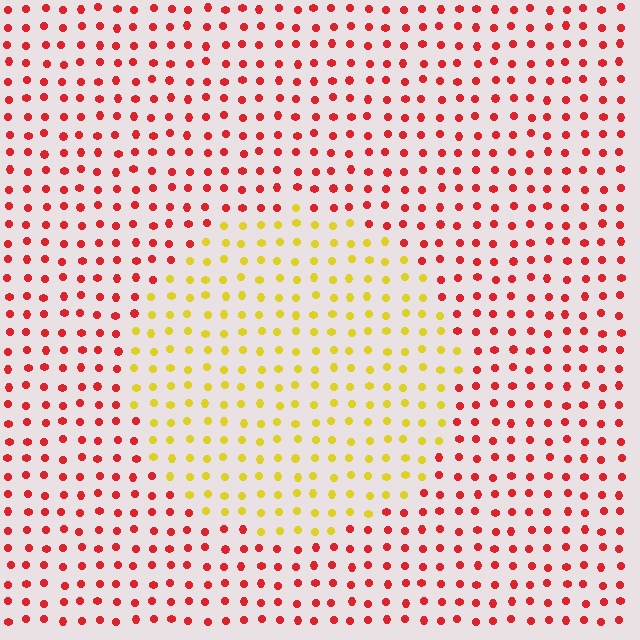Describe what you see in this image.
The image is filled with small red elements in a uniform arrangement. A circle-shaped region is visible where the elements are tinted to a slightly different hue, forming a subtle color boundary.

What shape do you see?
I see a circle.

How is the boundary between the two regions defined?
The boundary is defined purely by a slight shift in hue (about 60 degrees). Spacing, size, and orientation are identical on both sides.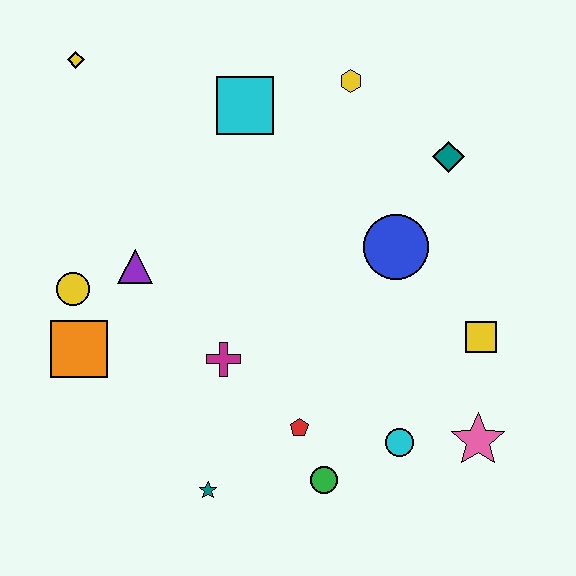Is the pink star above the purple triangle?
No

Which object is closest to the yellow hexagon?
The cyan square is closest to the yellow hexagon.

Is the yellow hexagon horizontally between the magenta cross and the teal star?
No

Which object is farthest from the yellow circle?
The pink star is farthest from the yellow circle.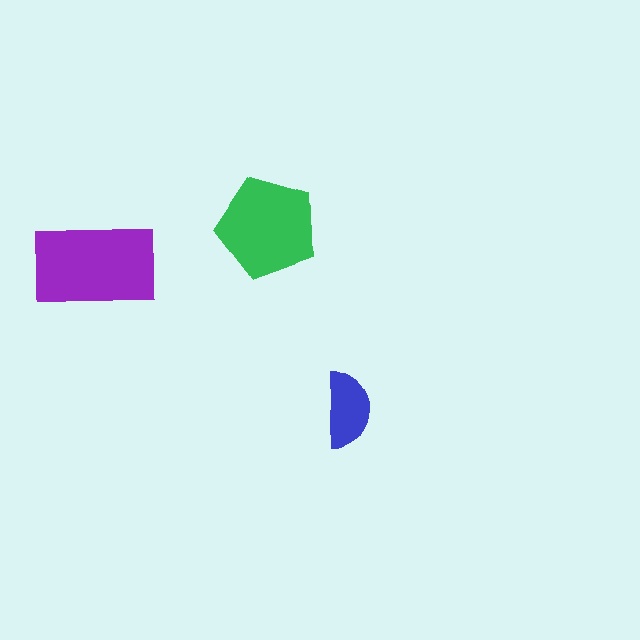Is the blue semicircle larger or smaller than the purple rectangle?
Smaller.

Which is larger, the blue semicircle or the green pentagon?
The green pentagon.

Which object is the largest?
The purple rectangle.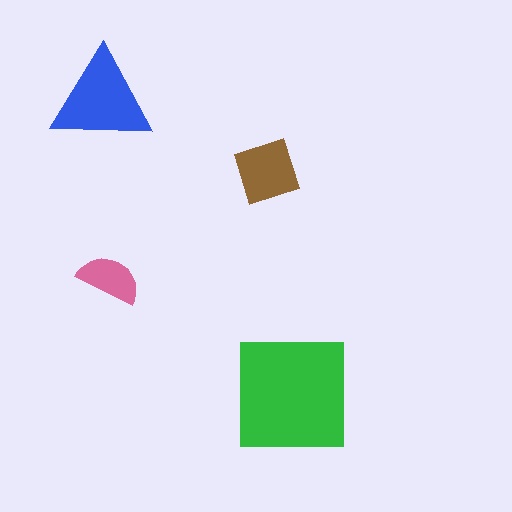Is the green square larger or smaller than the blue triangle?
Larger.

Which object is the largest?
The green square.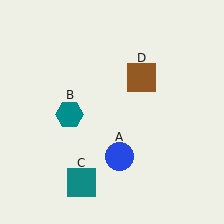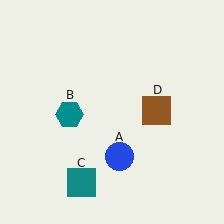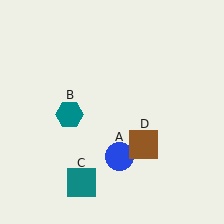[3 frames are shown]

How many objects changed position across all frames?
1 object changed position: brown square (object D).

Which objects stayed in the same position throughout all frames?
Blue circle (object A) and teal hexagon (object B) and teal square (object C) remained stationary.